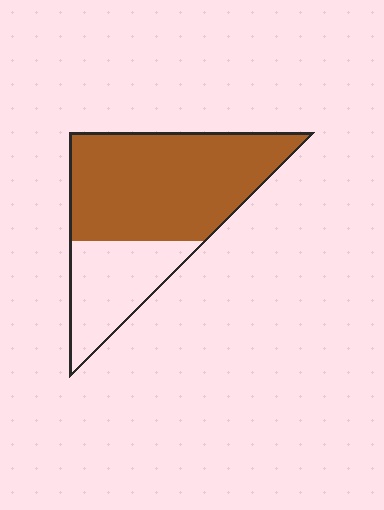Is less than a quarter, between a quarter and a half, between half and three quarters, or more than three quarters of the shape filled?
Between half and three quarters.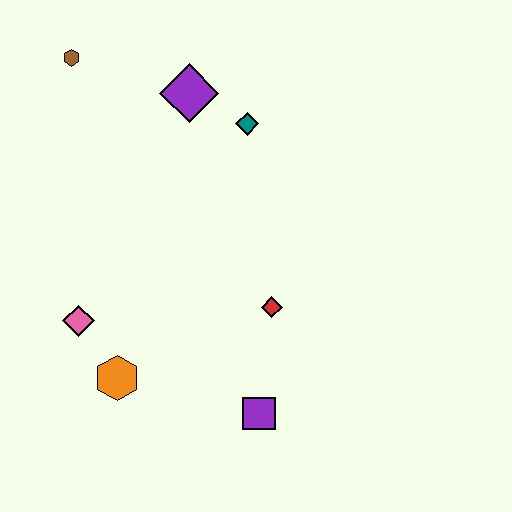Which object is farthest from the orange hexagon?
The brown hexagon is farthest from the orange hexagon.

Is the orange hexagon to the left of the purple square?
Yes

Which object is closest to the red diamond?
The purple square is closest to the red diamond.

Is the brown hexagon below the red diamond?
No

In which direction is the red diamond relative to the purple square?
The red diamond is above the purple square.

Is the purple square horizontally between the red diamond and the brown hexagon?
Yes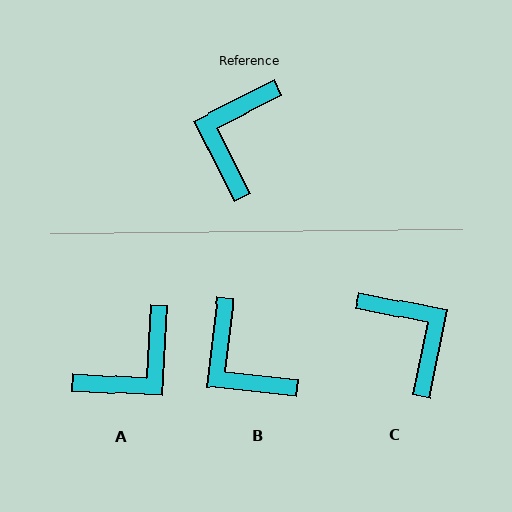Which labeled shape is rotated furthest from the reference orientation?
A, about 150 degrees away.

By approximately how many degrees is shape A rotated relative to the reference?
Approximately 150 degrees counter-clockwise.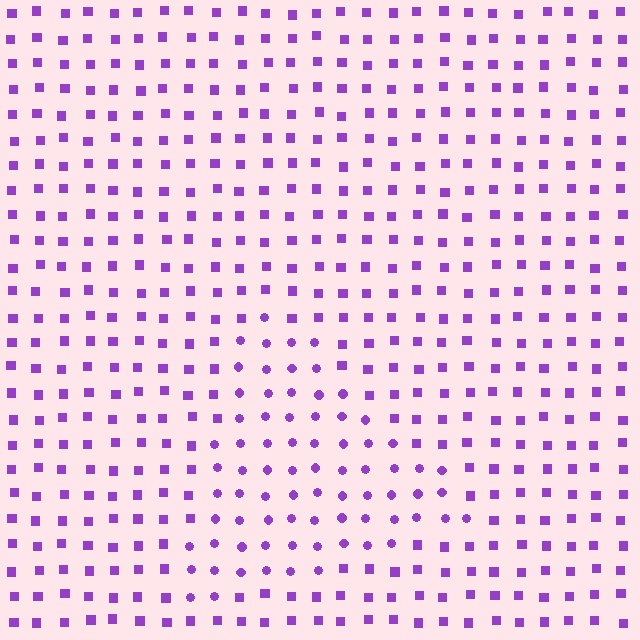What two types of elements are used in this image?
The image uses circles inside the triangle region and squares outside it.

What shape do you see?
I see a triangle.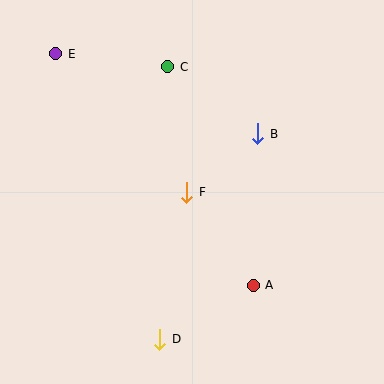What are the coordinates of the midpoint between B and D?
The midpoint between B and D is at (209, 236).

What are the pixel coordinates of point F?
Point F is at (187, 192).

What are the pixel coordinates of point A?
Point A is at (253, 285).